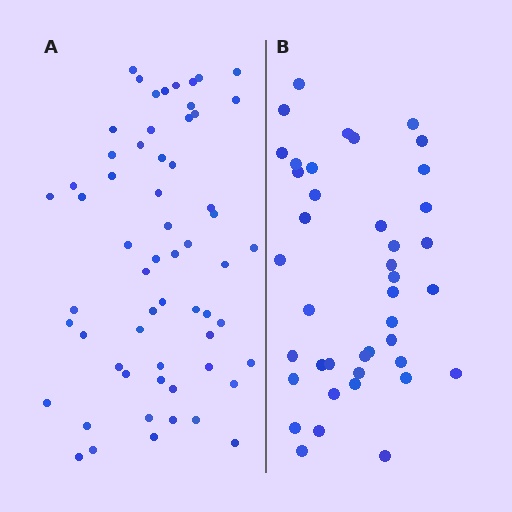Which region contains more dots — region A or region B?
Region A (the left region) has more dots.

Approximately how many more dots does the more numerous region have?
Region A has approximately 20 more dots than region B.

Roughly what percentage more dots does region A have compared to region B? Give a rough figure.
About 45% more.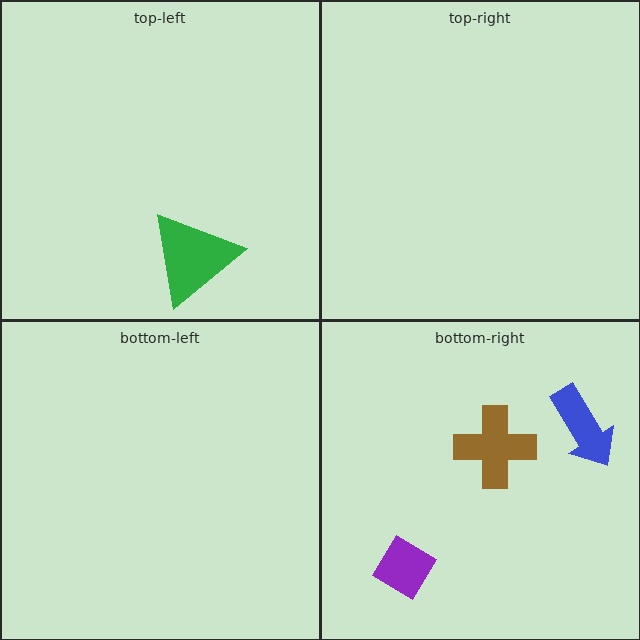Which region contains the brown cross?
The bottom-right region.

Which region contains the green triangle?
The top-left region.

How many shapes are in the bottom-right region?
3.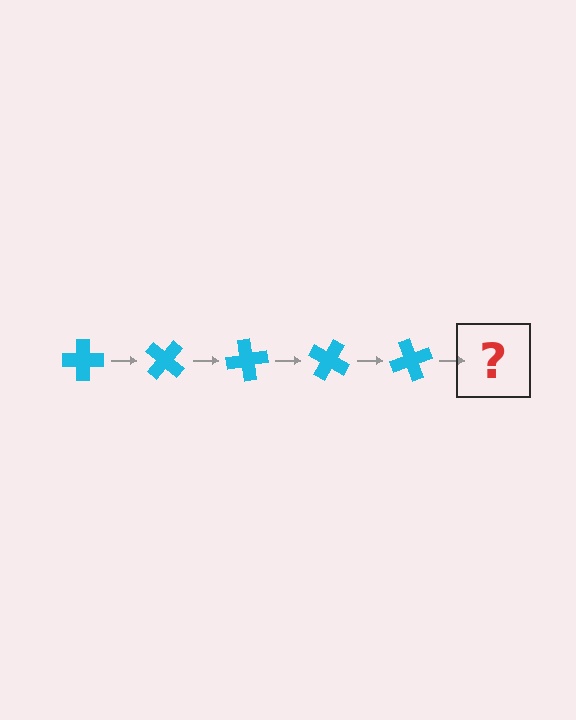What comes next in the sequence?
The next element should be a cyan cross rotated 200 degrees.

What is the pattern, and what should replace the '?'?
The pattern is that the cross rotates 40 degrees each step. The '?' should be a cyan cross rotated 200 degrees.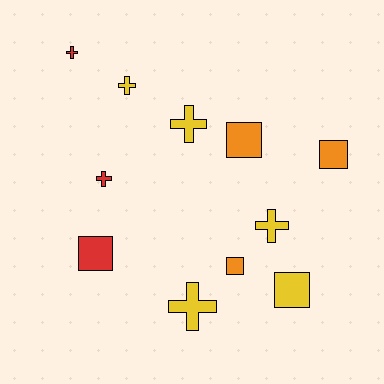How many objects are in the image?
There are 11 objects.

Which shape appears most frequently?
Cross, with 6 objects.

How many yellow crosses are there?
There are 4 yellow crosses.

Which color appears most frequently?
Yellow, with 5 objects.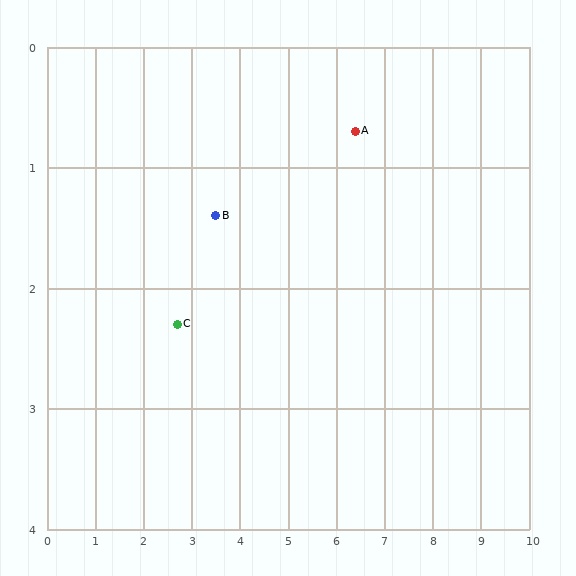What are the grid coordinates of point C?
Point C is at approximately (2.7, 2.3).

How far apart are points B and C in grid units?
Points B and C are about 1.2 grid units apart.